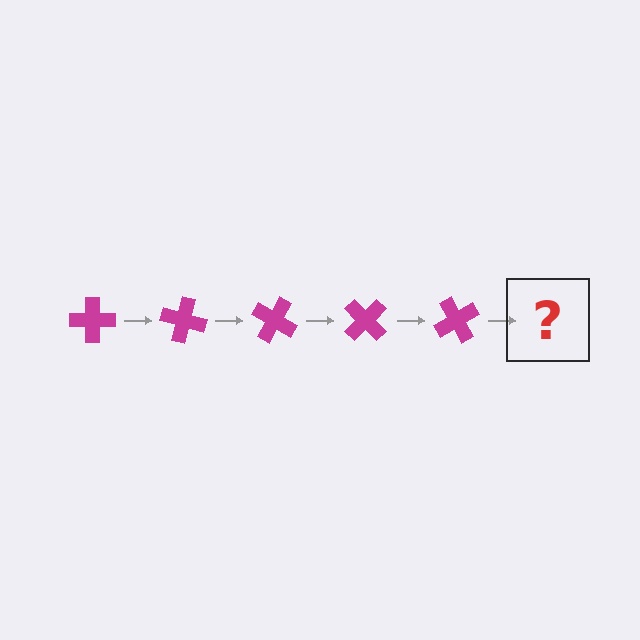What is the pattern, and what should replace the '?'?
The pattern is that the cross rotates 15 degrees each step. The '?' should be a magenta cross rotated 75 degrees.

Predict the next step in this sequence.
The next step is a magenta cross rotated 75 degrees.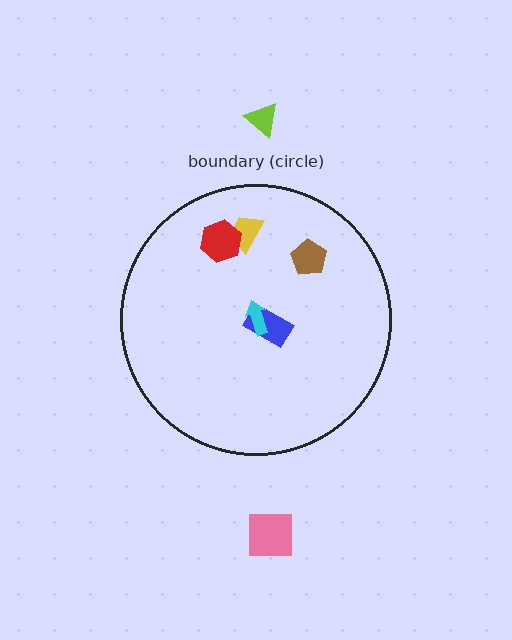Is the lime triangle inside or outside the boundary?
Outside.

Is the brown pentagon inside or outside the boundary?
Inside.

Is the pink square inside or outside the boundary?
Outside.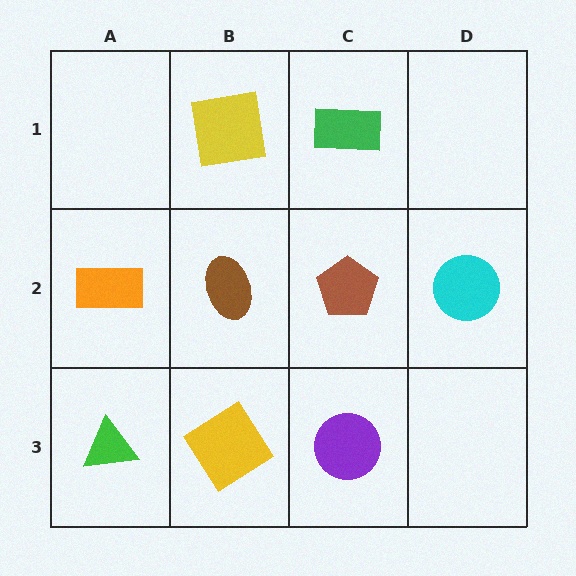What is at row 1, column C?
A green rectangle.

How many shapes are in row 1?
2 shapes.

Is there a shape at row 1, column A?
No, that cell is empty.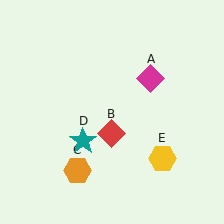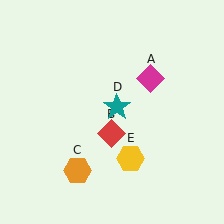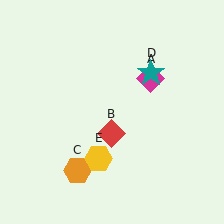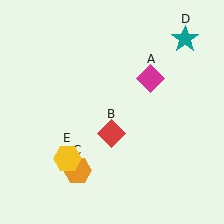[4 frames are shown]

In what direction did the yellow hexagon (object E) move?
The yellow hexagon (object E) moved left.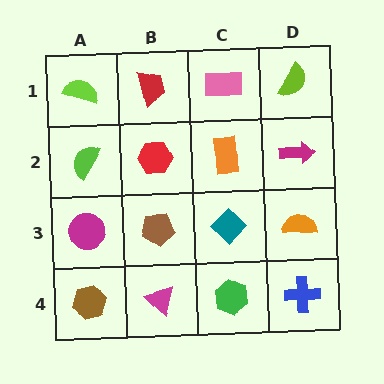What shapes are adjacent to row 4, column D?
An orange semicircle (row 3, column D), a green hexagon (row 4, column C).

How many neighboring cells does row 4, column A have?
2.